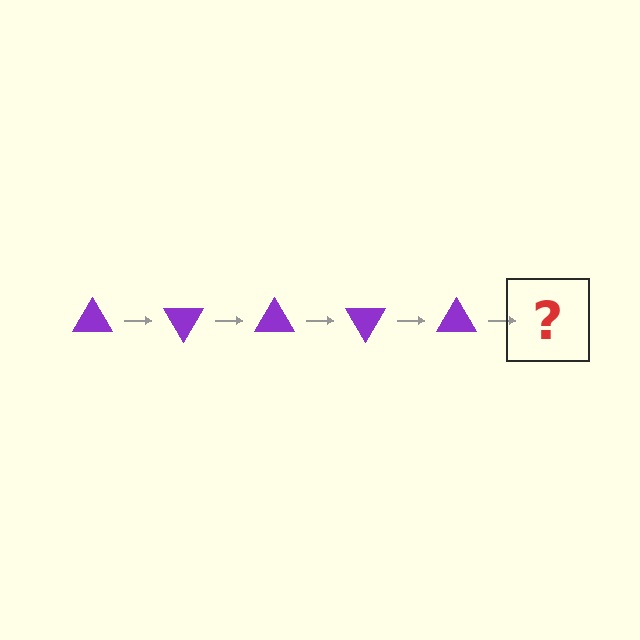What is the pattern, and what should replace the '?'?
The pattern is that the triangle rotates 60 degrees each step. The '?' should be a purple triangle rotated 300 degrees.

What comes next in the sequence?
The next element should be a purple triangle rotated 300 degrees.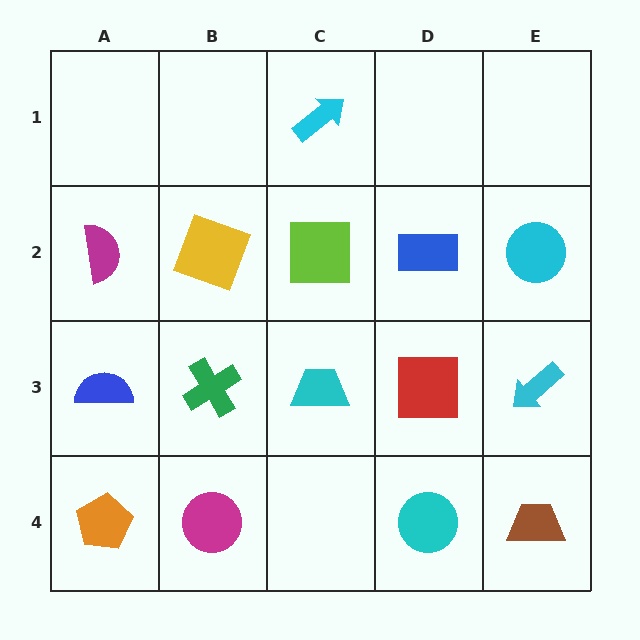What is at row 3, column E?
A cyan arrow.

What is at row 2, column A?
A magenta semicircle.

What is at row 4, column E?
A brown trapezoid.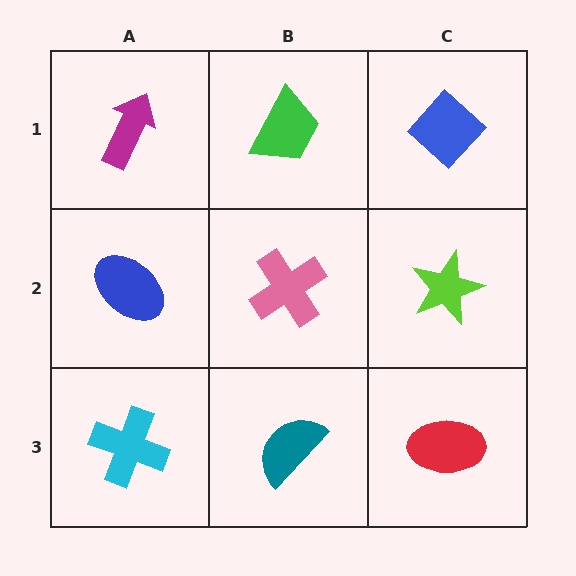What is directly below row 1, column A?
A blue ellipse.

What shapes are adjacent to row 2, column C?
A blue diamond (row 1, column C), a red ellipse (row 3, column C), a pink cross (row 2, column B).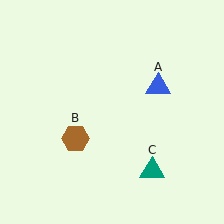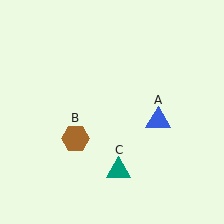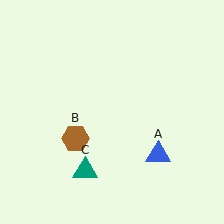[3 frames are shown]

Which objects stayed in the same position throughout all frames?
Brown hexagon (object B) remained stationary.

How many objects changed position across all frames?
2 objects changed position: blue triangle (object A), teal triangle (object C).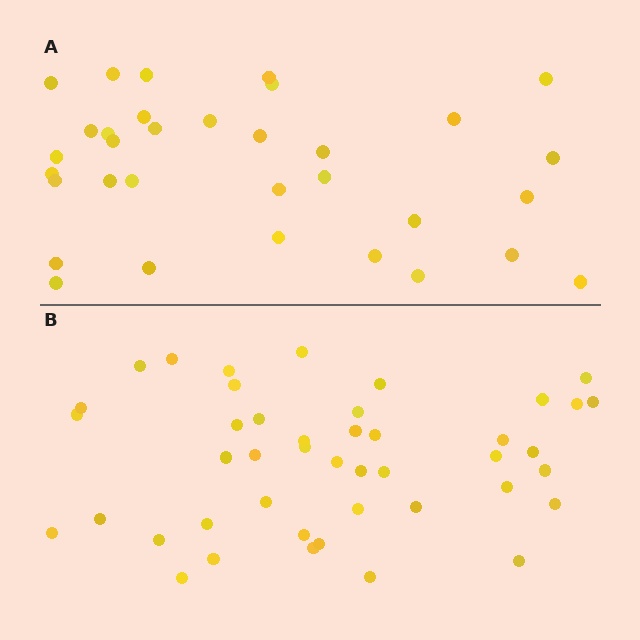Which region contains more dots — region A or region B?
Region B (the bottom region) has more dots.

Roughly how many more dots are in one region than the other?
Region B has roughly 12 or so more dots than region A.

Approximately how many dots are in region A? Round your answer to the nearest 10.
About 30 dots. (The exact count is 33, which rounds to 30.)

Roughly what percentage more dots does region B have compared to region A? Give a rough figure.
About 35% more.